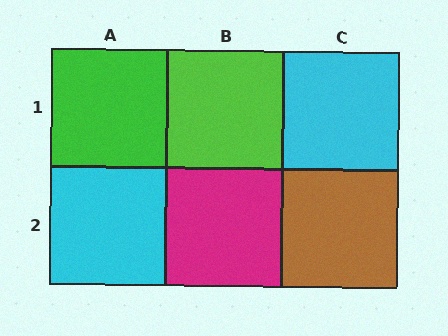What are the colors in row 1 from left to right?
Green, lime, cyan.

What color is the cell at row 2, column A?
Cyan.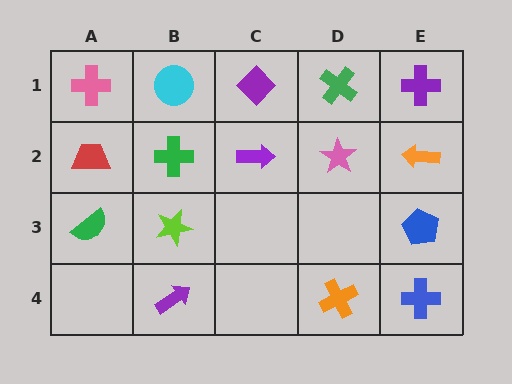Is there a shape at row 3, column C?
No, that cell is empty.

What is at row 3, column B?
A lime star.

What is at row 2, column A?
A red trapezoid.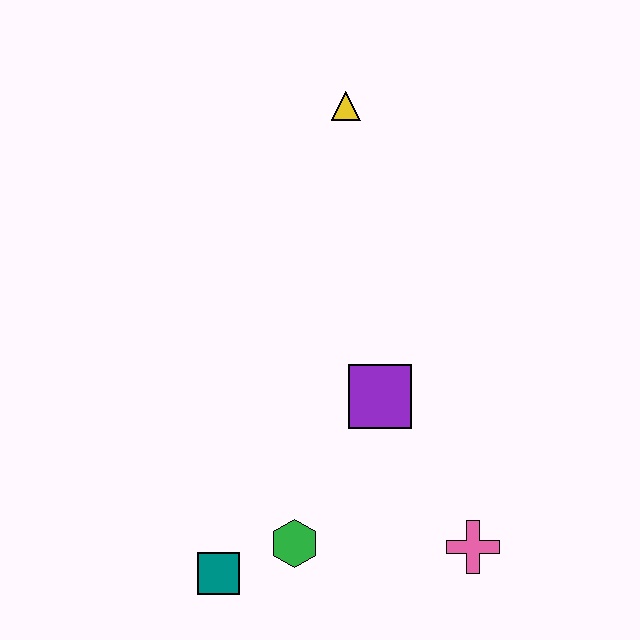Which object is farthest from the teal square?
The yellow triangle is farthest from the teal square.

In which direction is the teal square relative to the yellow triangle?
The teal square is below the yellow triangle.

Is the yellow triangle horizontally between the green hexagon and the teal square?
No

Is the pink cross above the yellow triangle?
No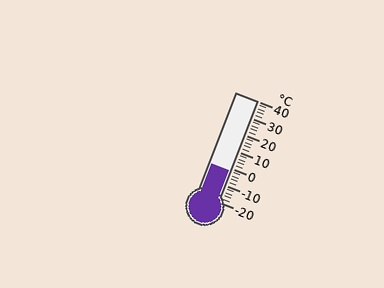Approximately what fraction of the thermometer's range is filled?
The thermometer is filled to approximately 30% of its range.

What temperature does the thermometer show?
The thermometer shows approximately -2°C.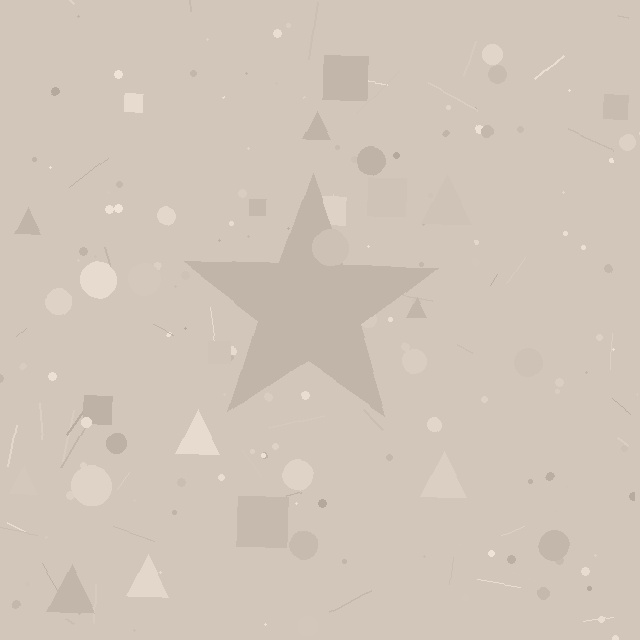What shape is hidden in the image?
A star is hidden in the image.